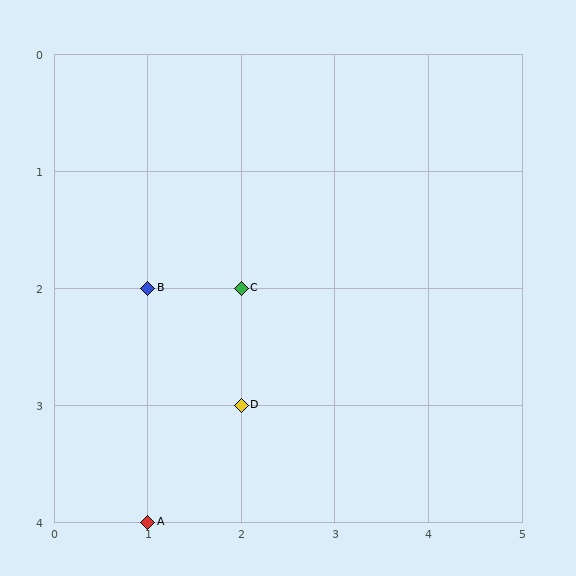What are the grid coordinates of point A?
Point A is at grid coordinates (1, 4).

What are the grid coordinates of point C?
Point C is at grid coordinates (2, 2).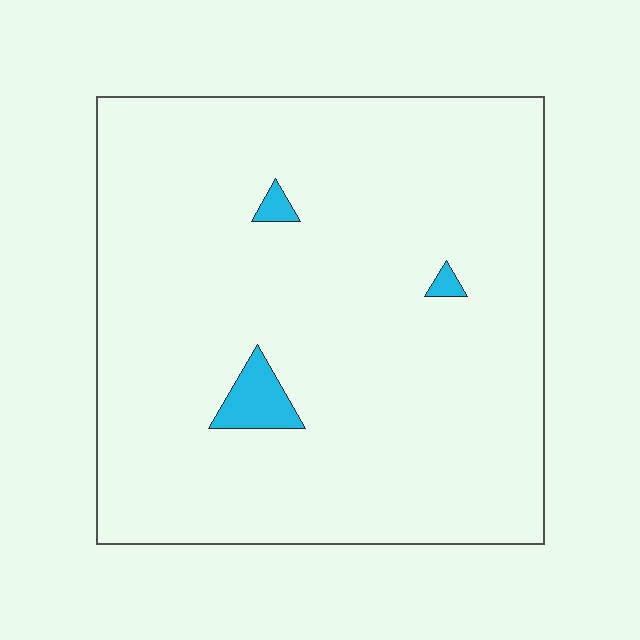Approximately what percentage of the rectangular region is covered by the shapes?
Approximately 5%.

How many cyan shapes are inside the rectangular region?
3.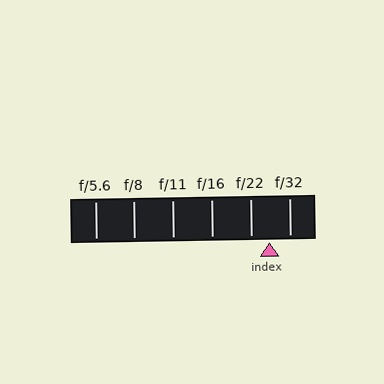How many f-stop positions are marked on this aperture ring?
There are 6 f-stop positions marked.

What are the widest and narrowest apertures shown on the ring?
The widest aperture shown is f/5.6 and the narrowest is f/32.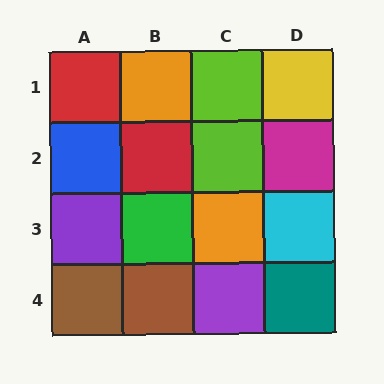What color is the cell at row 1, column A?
Red.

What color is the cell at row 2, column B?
Red.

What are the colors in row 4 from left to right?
Brown, brown, purple, teal.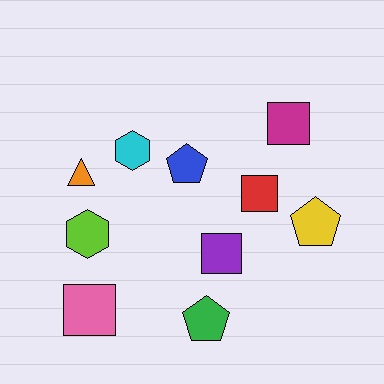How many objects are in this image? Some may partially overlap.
There are 10 objects.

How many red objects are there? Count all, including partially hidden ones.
There is 1 red object.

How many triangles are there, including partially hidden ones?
There is 1 triangle.